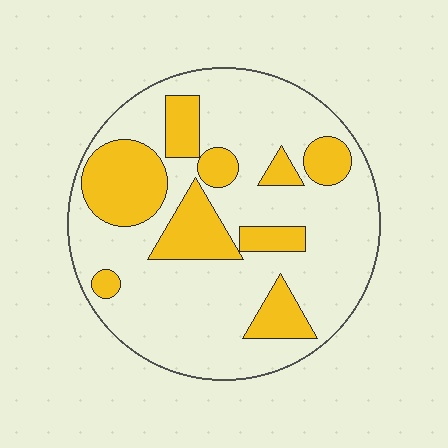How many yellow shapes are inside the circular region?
9.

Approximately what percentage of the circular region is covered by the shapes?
Approximately 30%.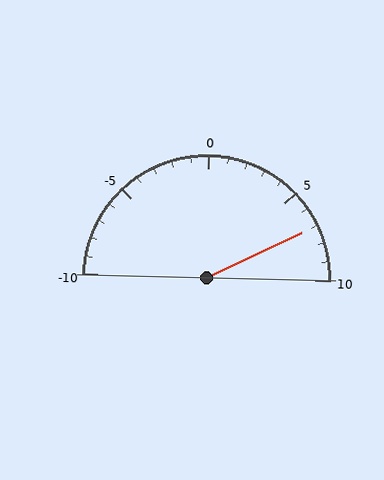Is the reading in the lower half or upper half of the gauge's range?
The reading is in the upper half of the range (-10 to 10).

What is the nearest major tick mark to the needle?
The nearest major tick mark is 5.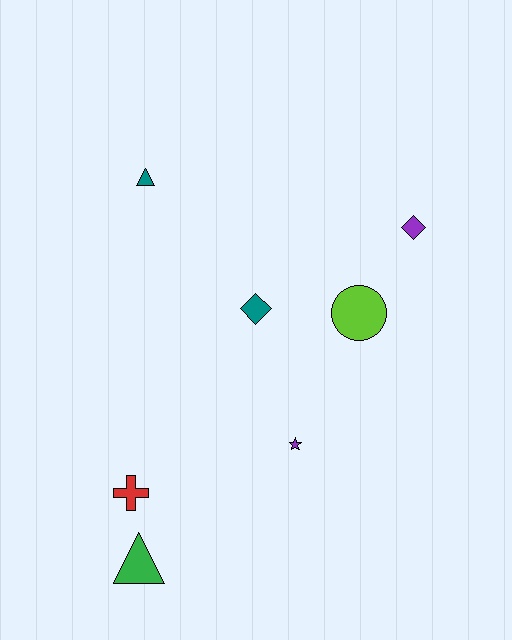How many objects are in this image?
There are 7 objects.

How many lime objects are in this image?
There is 1 lime object.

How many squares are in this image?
There are no squares.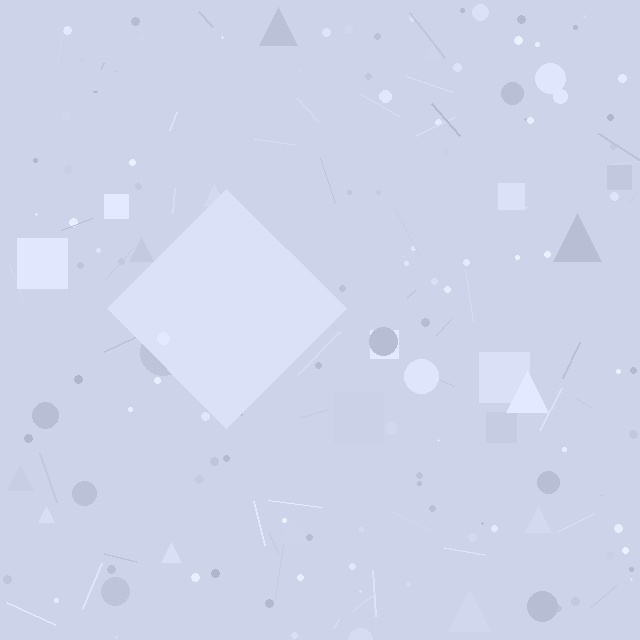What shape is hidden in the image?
A diamond is hidden in the image.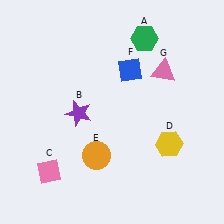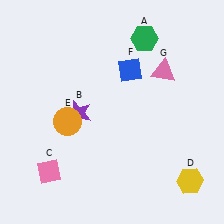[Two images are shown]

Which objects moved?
The objects that moved are: the yellow hexagon (D), the orange circle (E).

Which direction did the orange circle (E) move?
The orange circle (E) moved up.